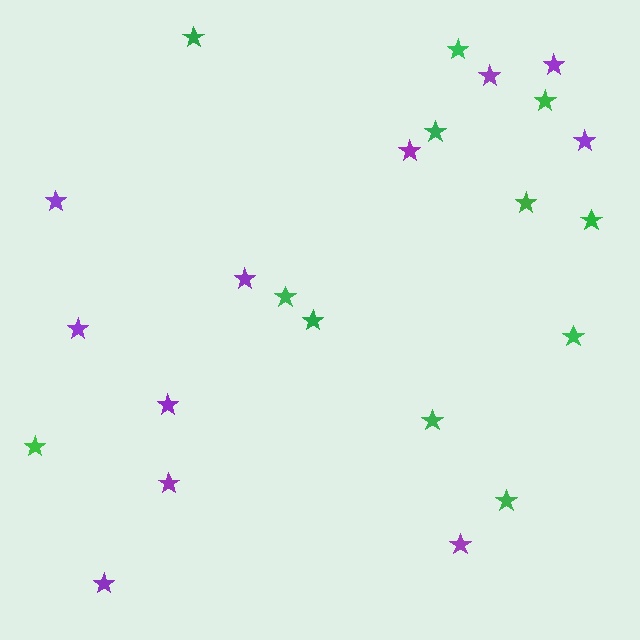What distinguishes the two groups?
There are 2 groups: one group of green stars (12) and one group of purple stars (11).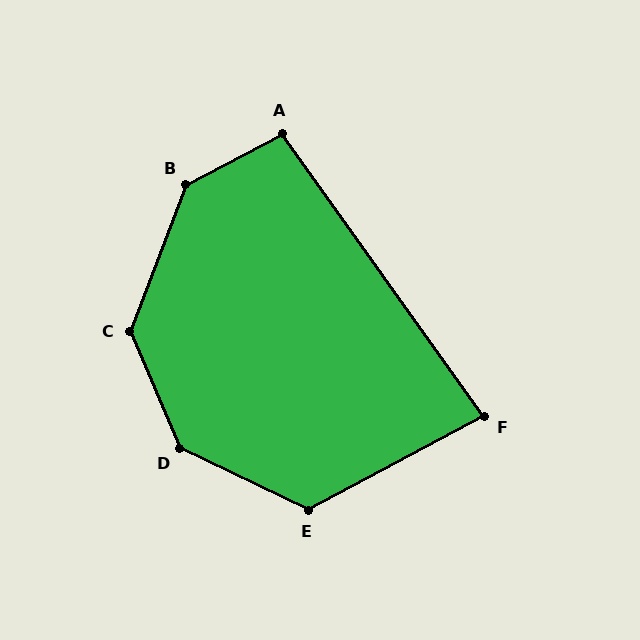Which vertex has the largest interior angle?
B, at approximately 139 degrees.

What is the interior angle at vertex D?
Approximately 138 degrees (obtuse).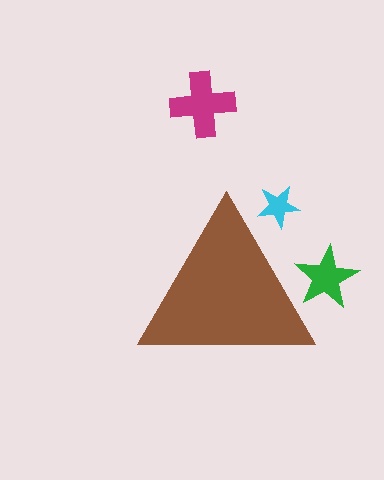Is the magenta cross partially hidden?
No, the magenta cross is fully visible.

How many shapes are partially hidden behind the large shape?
2 shapes are partially hidden.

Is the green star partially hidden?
Yes, the green star is partially hidden behind the brown triangle.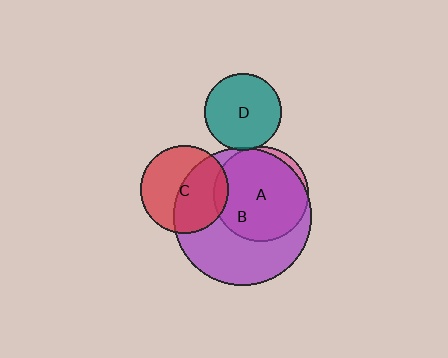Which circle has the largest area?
Circle B (purple).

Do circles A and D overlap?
Yes.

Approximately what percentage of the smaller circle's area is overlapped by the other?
Approximately 5%.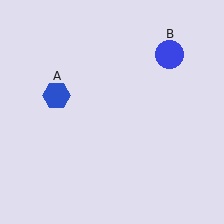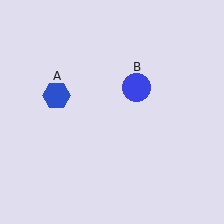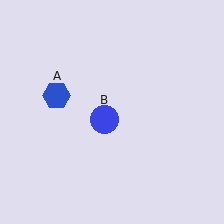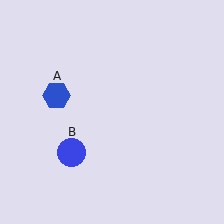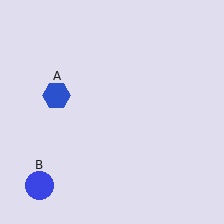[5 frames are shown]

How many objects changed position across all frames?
1 object changed position: blue circle (object B).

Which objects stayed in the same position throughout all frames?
Blue hexagon (object A) remained stationary.